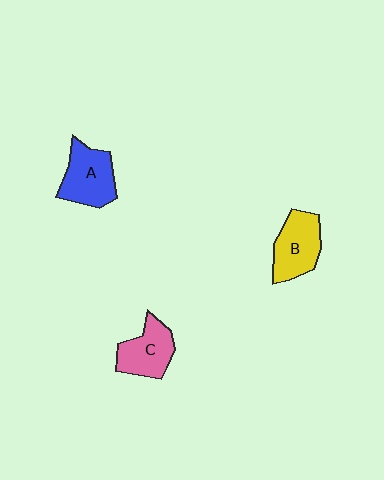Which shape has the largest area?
Shape A (blue).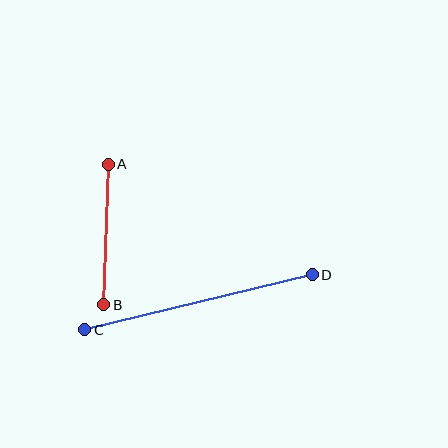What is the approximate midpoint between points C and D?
The midpoint is at approximately (199, 302) pixels.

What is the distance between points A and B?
The distance is approximately 141 pixels.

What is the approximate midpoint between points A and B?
The midpoint is at approximately (106, 235) pixels.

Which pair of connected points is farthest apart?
Points C and D are farthest apart.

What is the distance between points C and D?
The distance is approximately 234 pixels.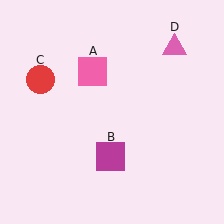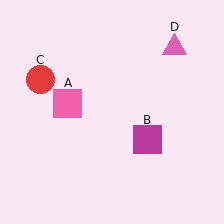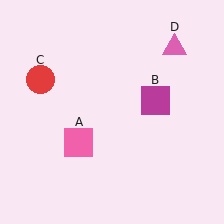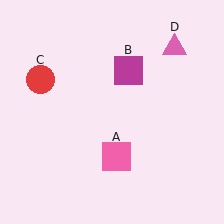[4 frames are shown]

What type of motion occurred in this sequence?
The pink square (object A), magenta square (object B) rotated counterclockwise around the center of the scene.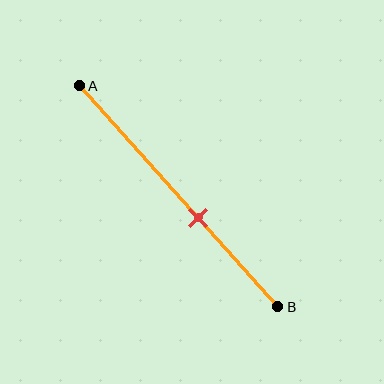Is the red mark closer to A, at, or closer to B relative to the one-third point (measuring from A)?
The red mark is closer to point B than the one-third point of segment AB.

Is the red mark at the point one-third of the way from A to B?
No, the mark is at about 60% from A, not at the 33% one-third point.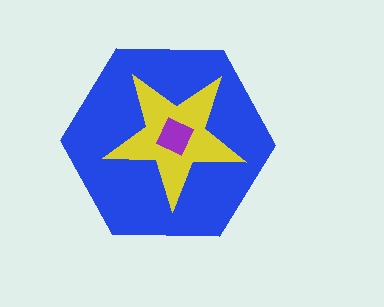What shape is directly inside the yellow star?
The purple square.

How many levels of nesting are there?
3.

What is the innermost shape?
The purple square.